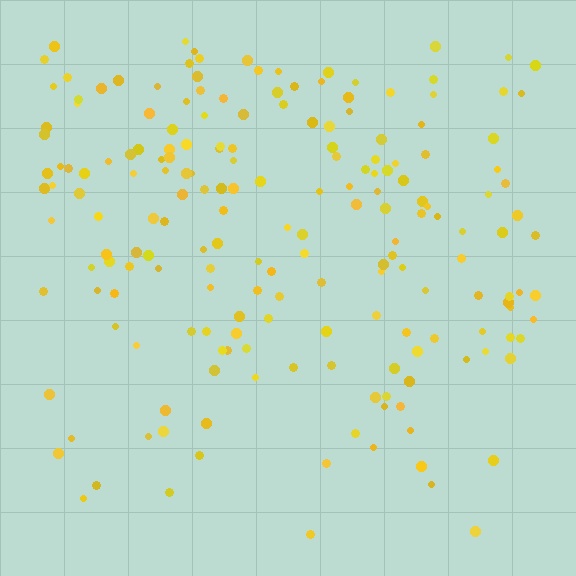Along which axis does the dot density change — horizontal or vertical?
Vertical.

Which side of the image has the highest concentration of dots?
The top.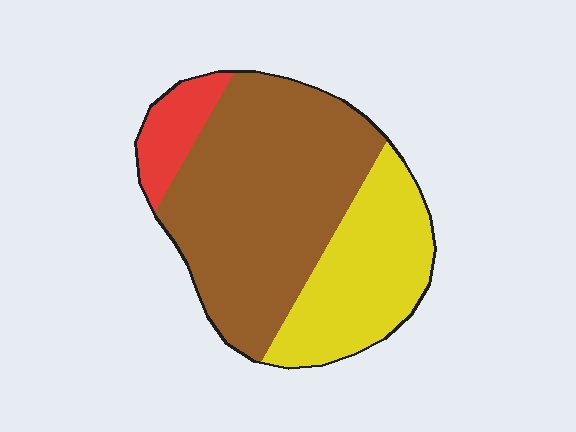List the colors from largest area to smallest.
From largest to smallest: brown, yellow, red.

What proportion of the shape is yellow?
Yellow takes up between a sixth and a third of the shape.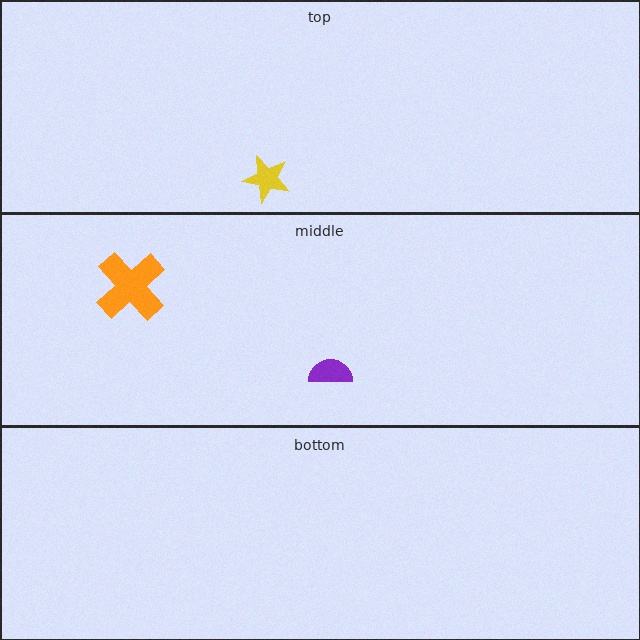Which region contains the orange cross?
The middle region.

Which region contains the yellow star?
The top region.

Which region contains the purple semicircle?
The middle region.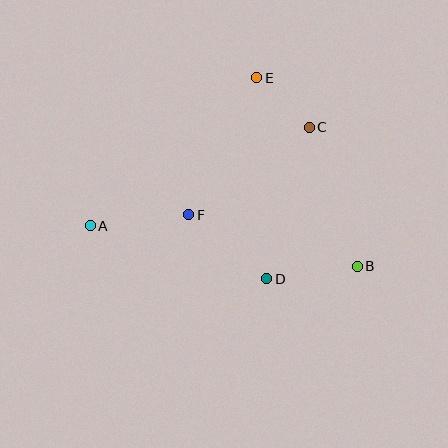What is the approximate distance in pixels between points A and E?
The distance between A and E is approximately 223 pixels.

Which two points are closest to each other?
Points C and E are closest to each other.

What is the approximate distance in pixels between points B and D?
The distance between B and D is approximately 92 pixels.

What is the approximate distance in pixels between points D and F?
The distance between D and F is approximately 101 pixels.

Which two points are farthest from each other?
Points A and B are farthest from each other.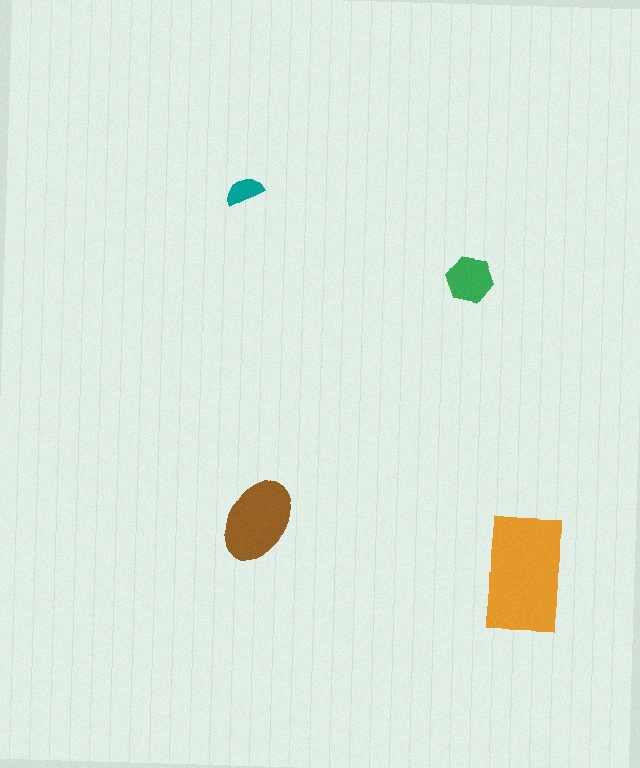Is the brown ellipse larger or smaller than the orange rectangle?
Smaller.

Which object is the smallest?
The teal semicircle.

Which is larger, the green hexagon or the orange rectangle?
The orange rectangle.